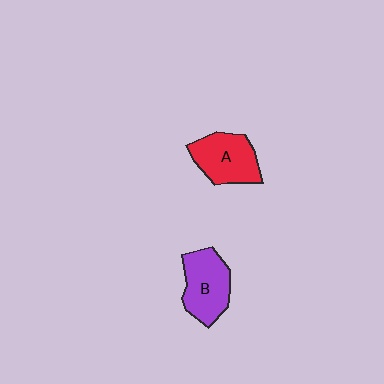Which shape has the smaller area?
Shape A (red).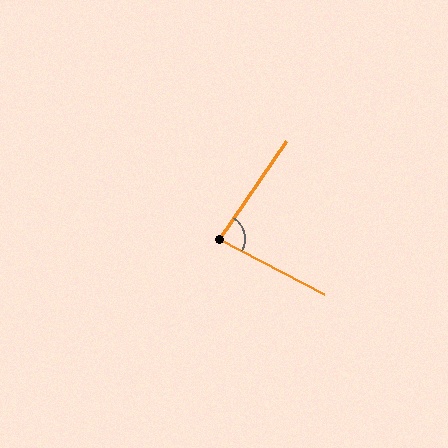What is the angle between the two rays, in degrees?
Approximately 84 degrees.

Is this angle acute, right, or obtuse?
It is acute.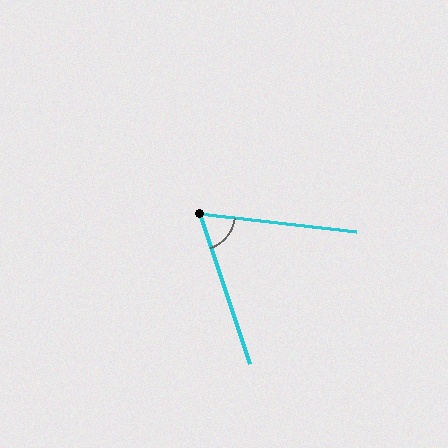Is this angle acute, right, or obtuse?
It is acute.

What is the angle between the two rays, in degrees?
Approximately 65 degrees.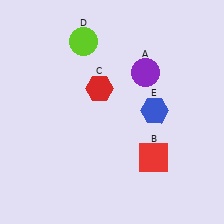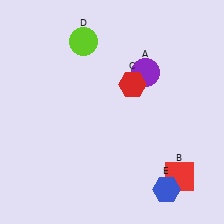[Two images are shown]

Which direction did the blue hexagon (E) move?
The blue hexagon (E) moved down.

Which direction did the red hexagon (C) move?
The red hexagon (C) moved right.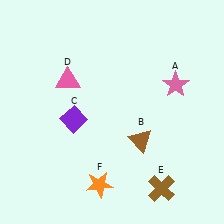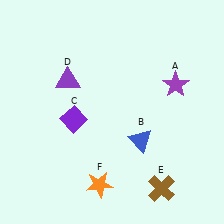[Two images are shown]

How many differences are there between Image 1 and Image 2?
There are 3 differences between the two images.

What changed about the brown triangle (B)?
In Image 1, B is brown. In Image 2, it changed to blue.